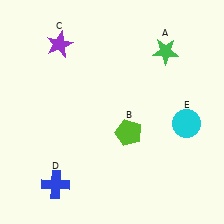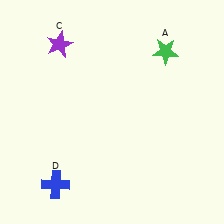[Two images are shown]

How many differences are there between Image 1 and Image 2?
There are 2 differences between the two images.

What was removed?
The cyan circle (E), the lime pentagon (B) were removed in Image 2.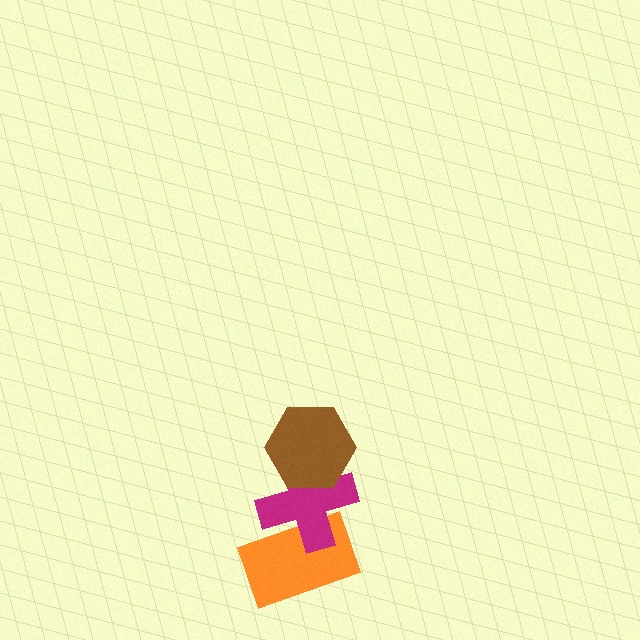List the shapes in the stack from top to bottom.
From top to bottom: the brown hexagon, the magenta cross, the orange rectangle.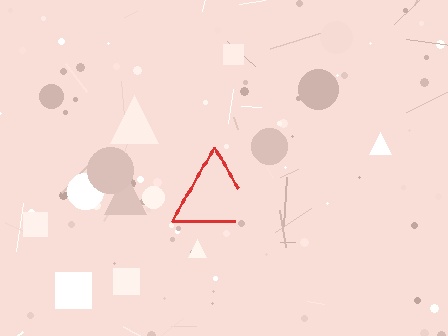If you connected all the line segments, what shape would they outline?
They would outline a triangle.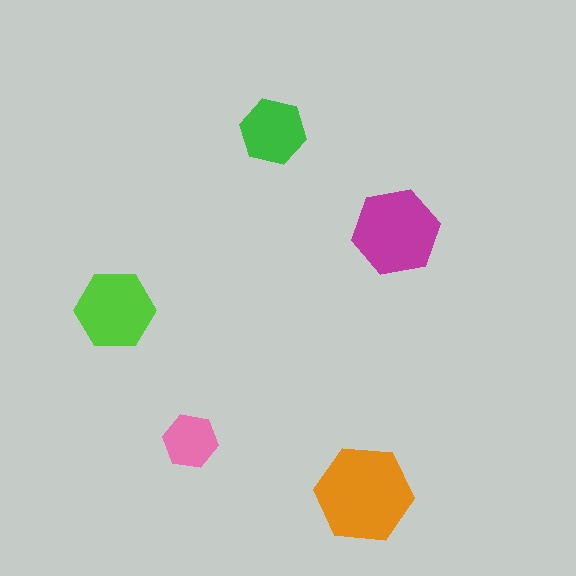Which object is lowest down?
The orange hexagon is bottommost.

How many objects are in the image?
There are 5 objects in the image.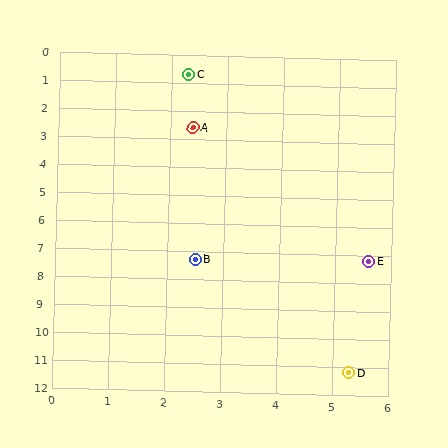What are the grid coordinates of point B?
Point B is at approximately (2.5, 7.3).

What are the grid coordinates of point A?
Point A is at approximately (2.4, 2.6).